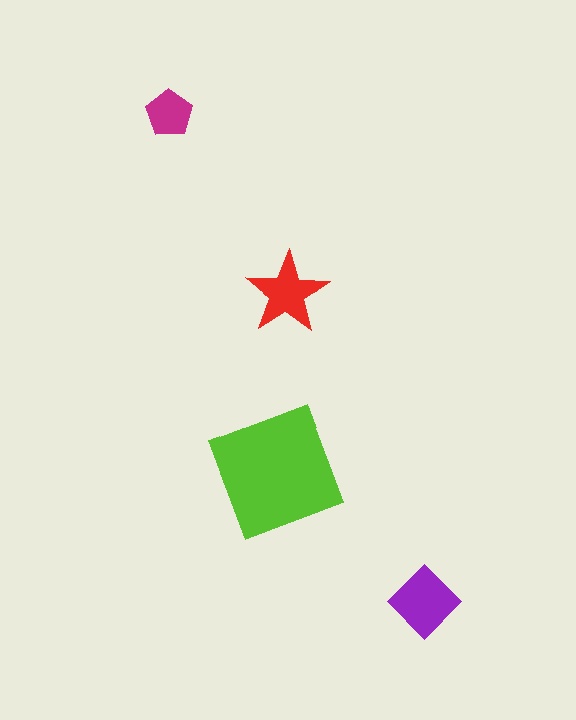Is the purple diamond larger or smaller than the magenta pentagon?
Larger.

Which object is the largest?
The lime square.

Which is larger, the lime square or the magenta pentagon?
The lime square.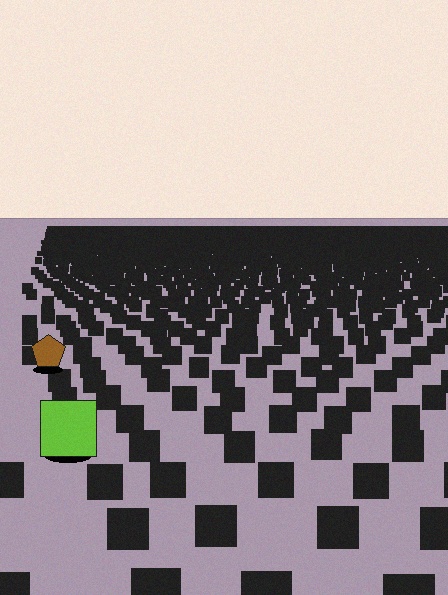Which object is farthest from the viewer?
The brown pentagon is farthest from the viewer. It appears smaller and the ground texture around it is denser.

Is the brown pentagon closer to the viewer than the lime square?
No. The lime square is closer — you can tell from the texture gradient: the ground texture is coarser near it.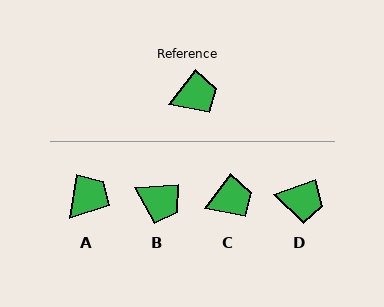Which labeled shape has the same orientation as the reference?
C.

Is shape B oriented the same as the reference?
No, it is off by about 49 degrees.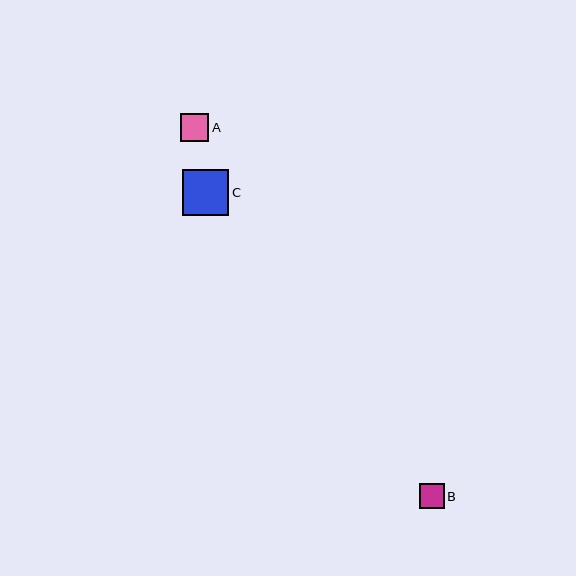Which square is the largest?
Square C is the largest with a size of approximately 46 pixels.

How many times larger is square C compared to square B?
Square C is approximately 1.8 times the size of square B.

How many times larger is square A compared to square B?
Square A is approximately 1.1 times the size of square B.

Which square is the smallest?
Square B is the smallest with a size of approximately 25 pixels.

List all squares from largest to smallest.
From largest to smallest: C, A, B.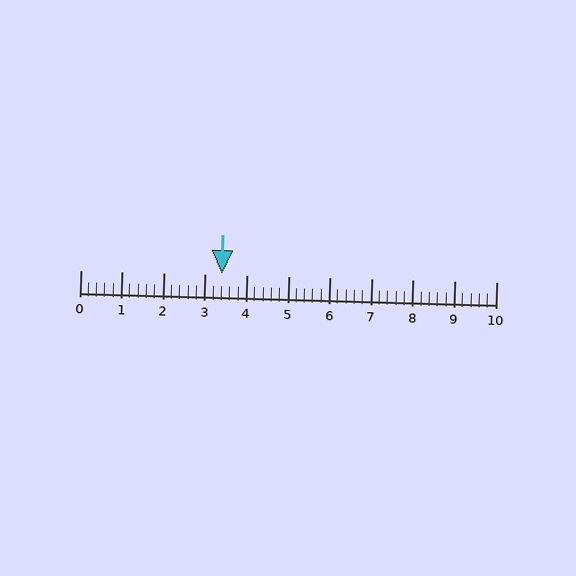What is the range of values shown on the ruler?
The ruler shows values from 0 to 10.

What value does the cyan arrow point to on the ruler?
The cyan arrow points to approximately 3.4.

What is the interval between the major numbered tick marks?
The major tick marks are spaced 1 units apart.